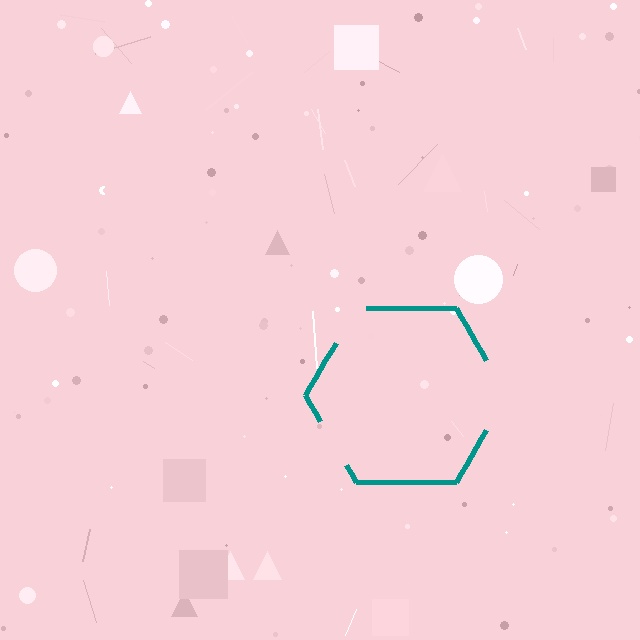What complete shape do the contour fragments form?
The contour fragments form a hexagon.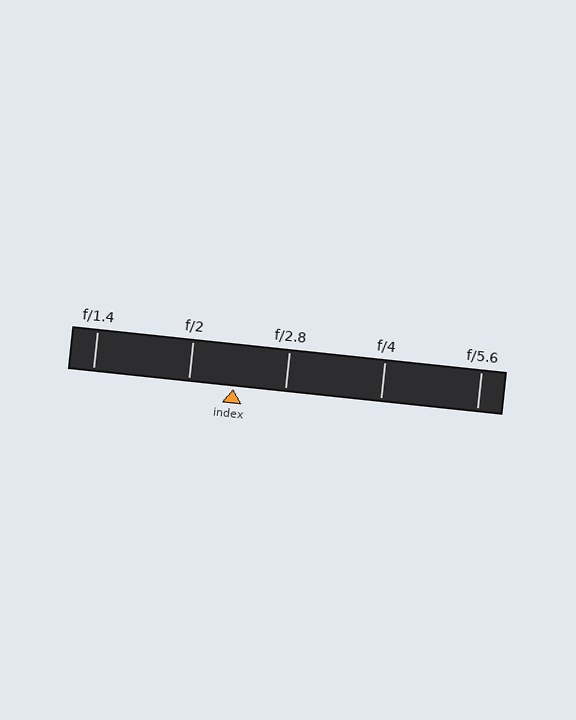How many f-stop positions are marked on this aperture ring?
There are 5 f-stop positions marked.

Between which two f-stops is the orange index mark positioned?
The index mark is between f/2 and f/2.8.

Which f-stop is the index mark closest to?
The index mark is closest to f/2.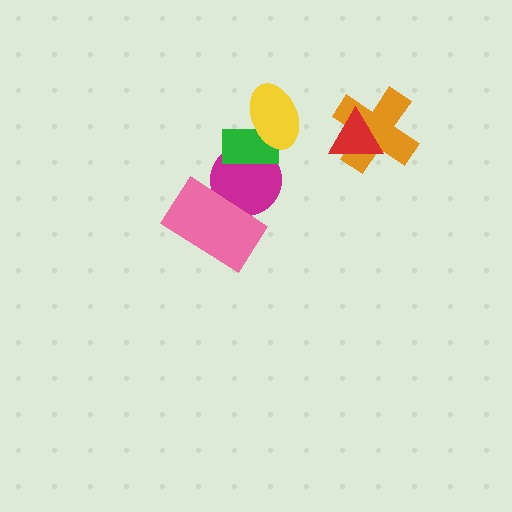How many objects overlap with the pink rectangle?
1 object overlaps with the pink rectangle.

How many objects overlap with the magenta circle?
2 objects overlap with the magenta circle.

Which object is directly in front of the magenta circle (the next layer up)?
The green rectangle is directly in front of the magenta circle.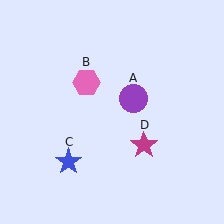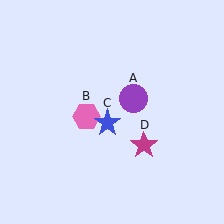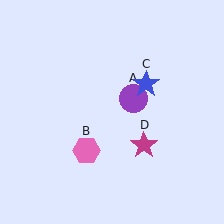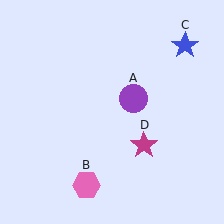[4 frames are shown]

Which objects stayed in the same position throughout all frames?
Purple circle (object A) and magenta star (object D) remained stationary.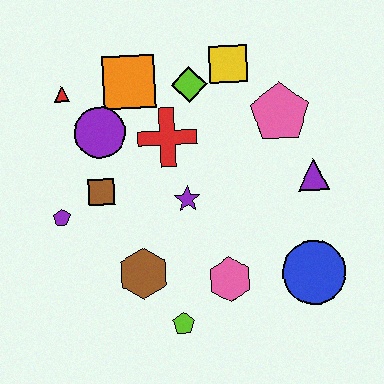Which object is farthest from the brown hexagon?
The yellow square is farthest from the brown hexagon.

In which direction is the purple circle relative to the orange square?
The purple circle is below the orange square.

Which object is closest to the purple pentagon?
The brown square is closest to the purple pentagon.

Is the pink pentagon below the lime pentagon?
No